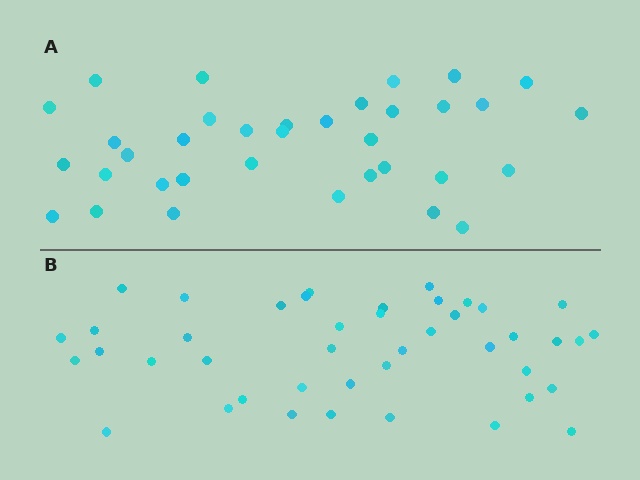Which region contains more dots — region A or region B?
Region B (the bottom region) has more dots.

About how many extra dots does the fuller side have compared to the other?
Region B has roughly 8 or so more dots than region A.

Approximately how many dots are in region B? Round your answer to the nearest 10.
About 40 dots. (The exact count is 43, which rounds to 40.)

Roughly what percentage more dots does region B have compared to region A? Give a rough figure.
About 25% more.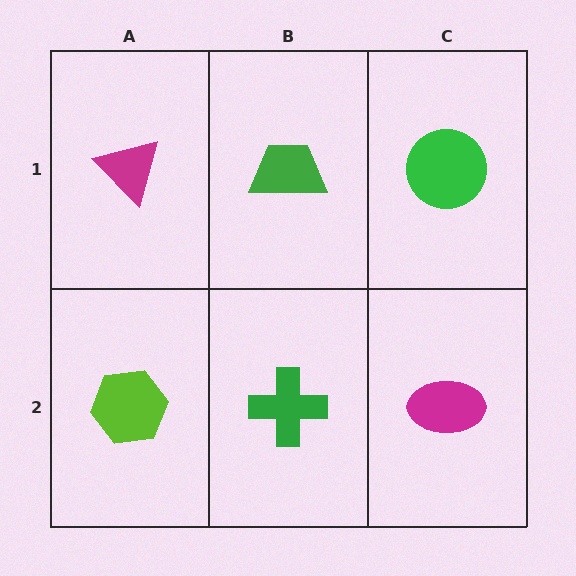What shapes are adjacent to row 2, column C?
A green circle (row 1, column C), a green cross (row 2, column B).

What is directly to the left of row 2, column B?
A lime hexagon.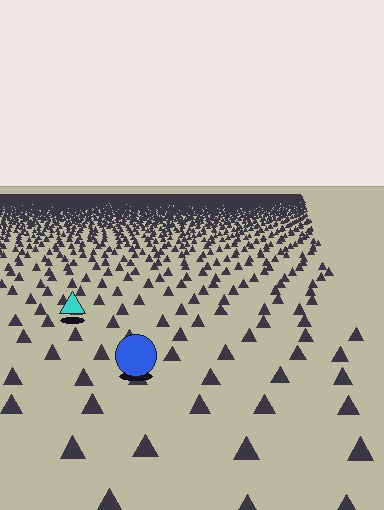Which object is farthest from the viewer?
The cyan triangle is farthest from the viewer. It appears smaller and the ground texture around it is denser.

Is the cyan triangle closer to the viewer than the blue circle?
No. The blue circle is closer — you can tell from the texture gradient: the ground texture is coarser near it.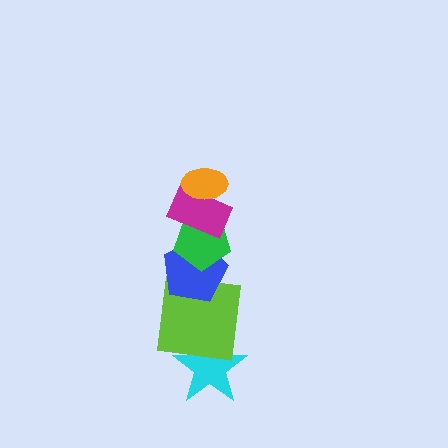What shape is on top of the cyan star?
The lime square is on top of the cyan star.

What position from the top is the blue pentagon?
The blue pentagon is 4th from the top.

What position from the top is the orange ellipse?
The orange ellipse is 1st from the top.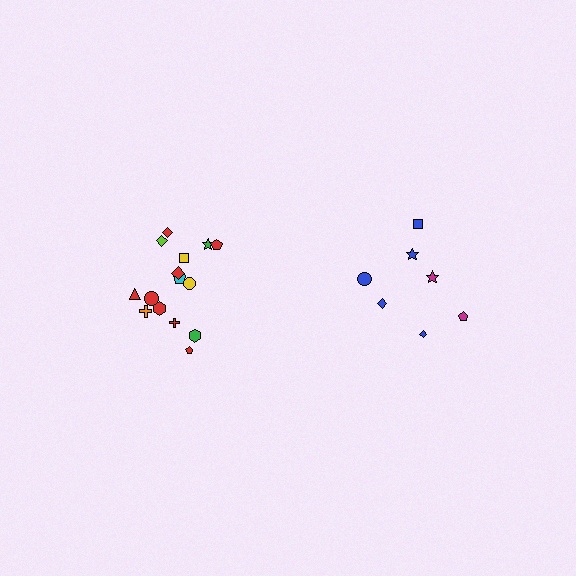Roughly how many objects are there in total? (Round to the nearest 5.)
Roughly 20 objects in total.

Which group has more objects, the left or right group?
The left group.